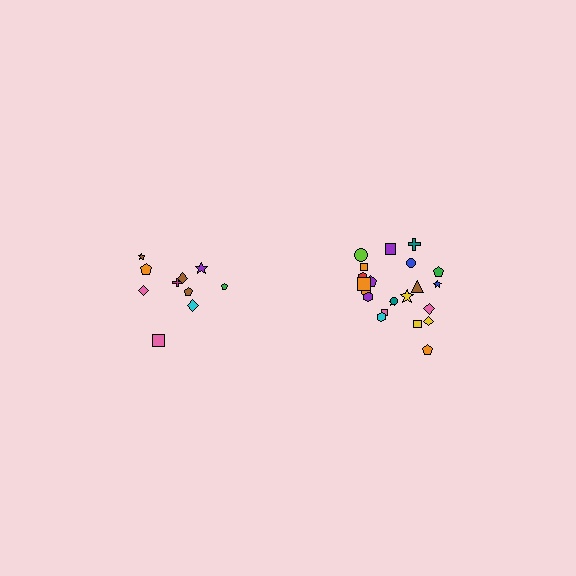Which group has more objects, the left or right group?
The right group.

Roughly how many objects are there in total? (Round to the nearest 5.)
Roughly 30 objects in total.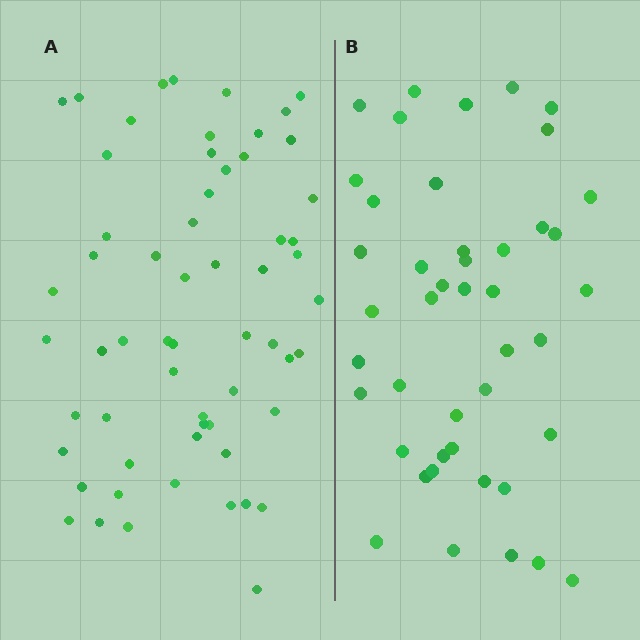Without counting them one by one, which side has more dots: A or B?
Region A (the left region) has more dots.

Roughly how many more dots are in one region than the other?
Region A has approximately 15 more dots than region B.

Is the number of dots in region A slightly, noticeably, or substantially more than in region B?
Region A has noticeably more, but not dramatically so. The ratio is roughly 1.4 to 1.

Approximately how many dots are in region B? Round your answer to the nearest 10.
About 40 dots. (The exact count is 44, which rounds to 40.)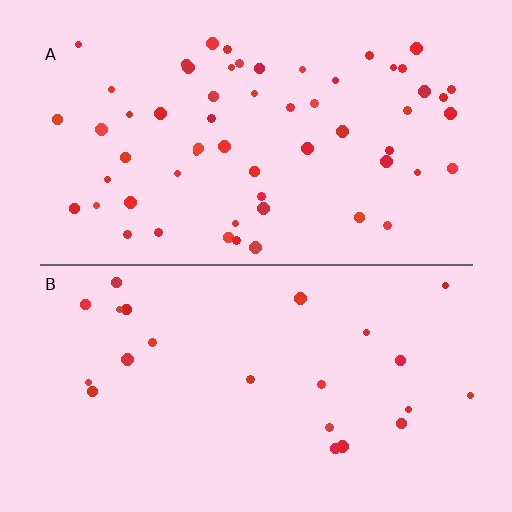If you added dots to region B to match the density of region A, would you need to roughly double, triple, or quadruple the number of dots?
Approximately triple.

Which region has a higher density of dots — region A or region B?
A (the top).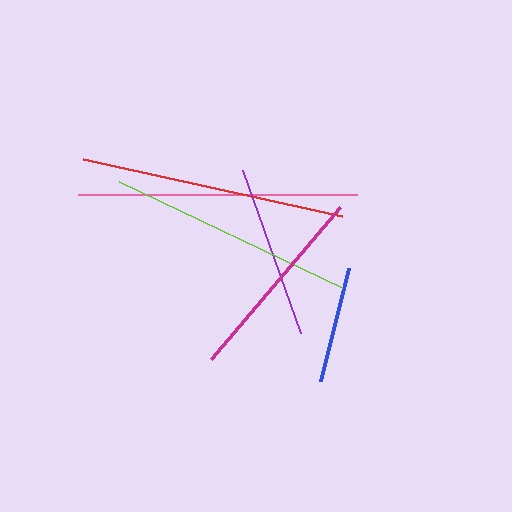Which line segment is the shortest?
The blue line is the shortest at approximately 116 pixels.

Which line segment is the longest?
The pink line is the longest at approximately 280 pixels.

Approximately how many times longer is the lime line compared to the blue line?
The lime line is approximately 2.1 times the length of the blue line.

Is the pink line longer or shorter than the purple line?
The pink line is longer than the purple line.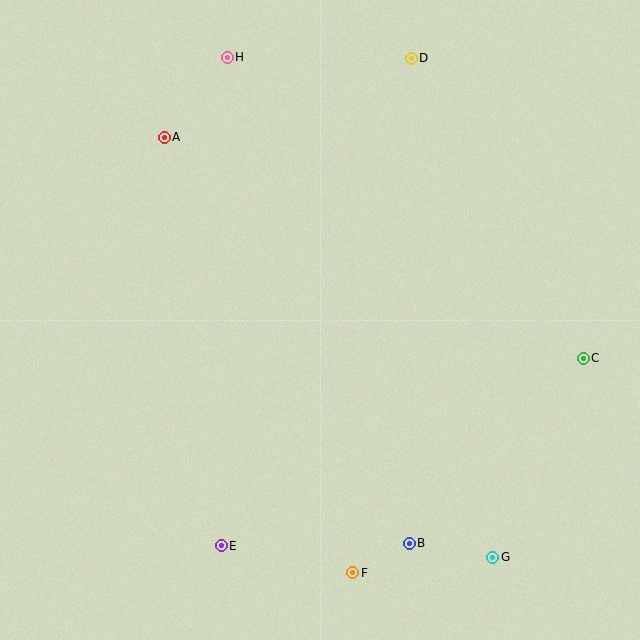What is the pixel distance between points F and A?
The distance between F and A is 475 pixels.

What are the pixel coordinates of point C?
Point C is at (583, 358).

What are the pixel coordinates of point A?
Point A is at (164, 137).